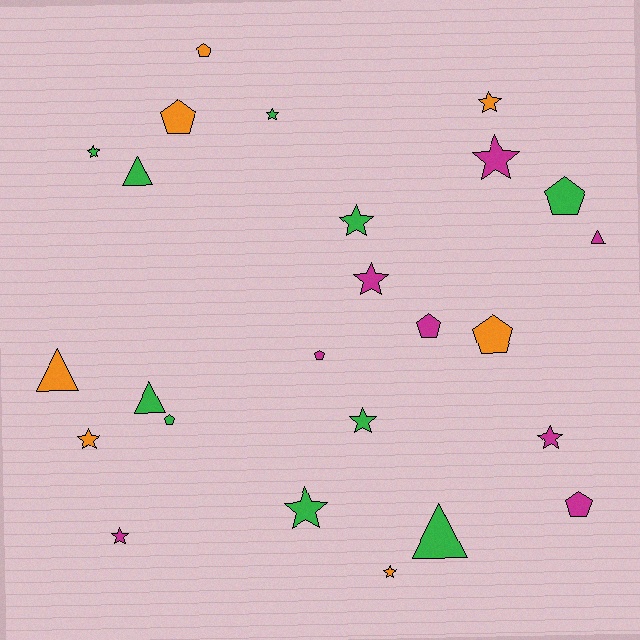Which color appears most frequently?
Green, with 10 objects.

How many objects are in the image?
There are 25 objects.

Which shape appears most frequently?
Star, with 12 objects.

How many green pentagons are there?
There are 2 green pentagons.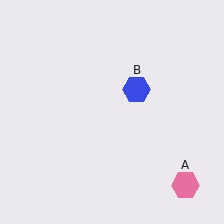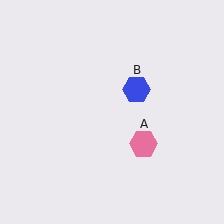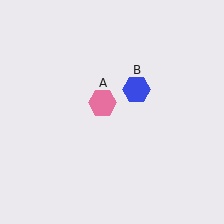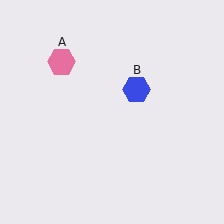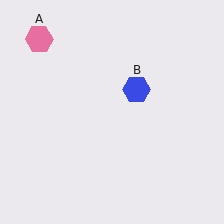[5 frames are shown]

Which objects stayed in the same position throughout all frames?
Blue hexagon (object B) remained stationary.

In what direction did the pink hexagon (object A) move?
The pink hexagon (object A) moved up and to the left.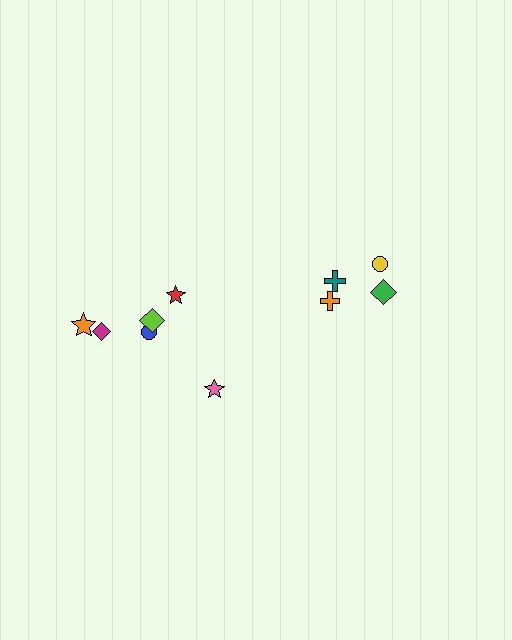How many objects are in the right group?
There are 4 objects.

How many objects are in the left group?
There are 6 objects.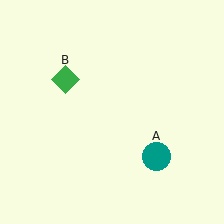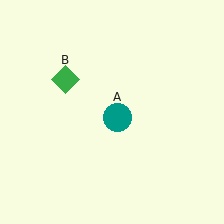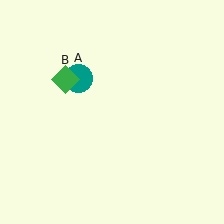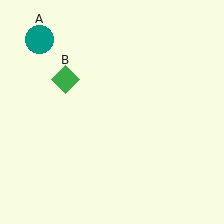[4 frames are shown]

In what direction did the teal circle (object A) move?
The teal circle (object A) moved up and to the left.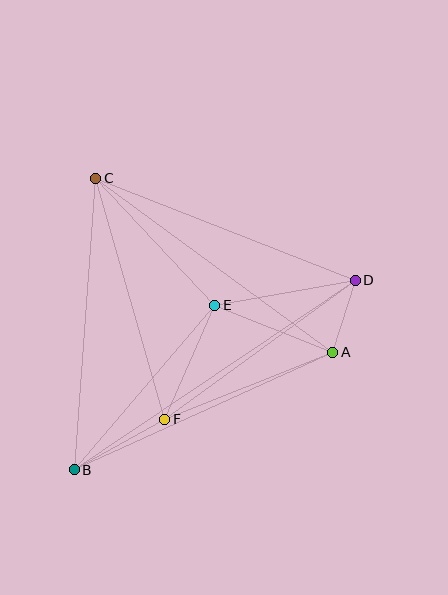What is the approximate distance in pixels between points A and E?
The distance between A and E is approximately 127 pixels.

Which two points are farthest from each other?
Points B and D are farthest from each other.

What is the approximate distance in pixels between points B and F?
The distance between B and F is approximately 104 pixels.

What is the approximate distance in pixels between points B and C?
The distance between B and C is approximately 293 pixels.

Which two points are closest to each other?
Points A and D are closest to each other.